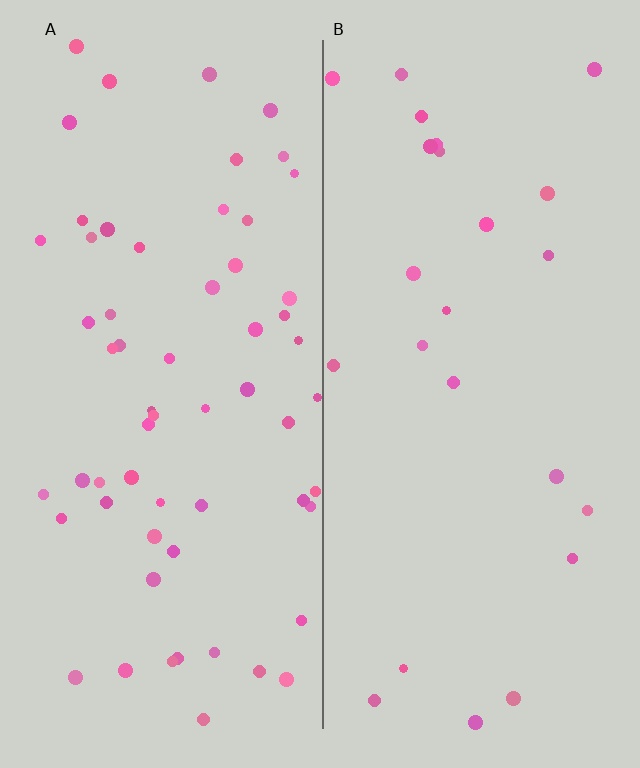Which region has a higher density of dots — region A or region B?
A (the left).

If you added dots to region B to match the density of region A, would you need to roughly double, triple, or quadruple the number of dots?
Approximately double.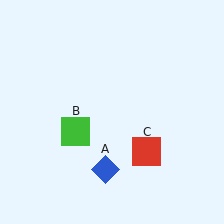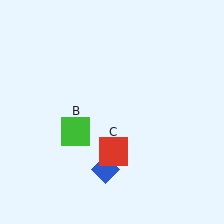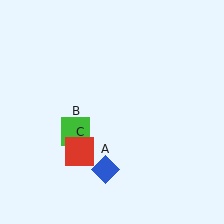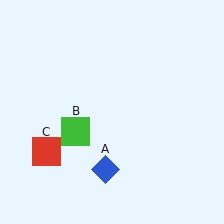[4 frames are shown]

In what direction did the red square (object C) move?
The red square (object C) moved left.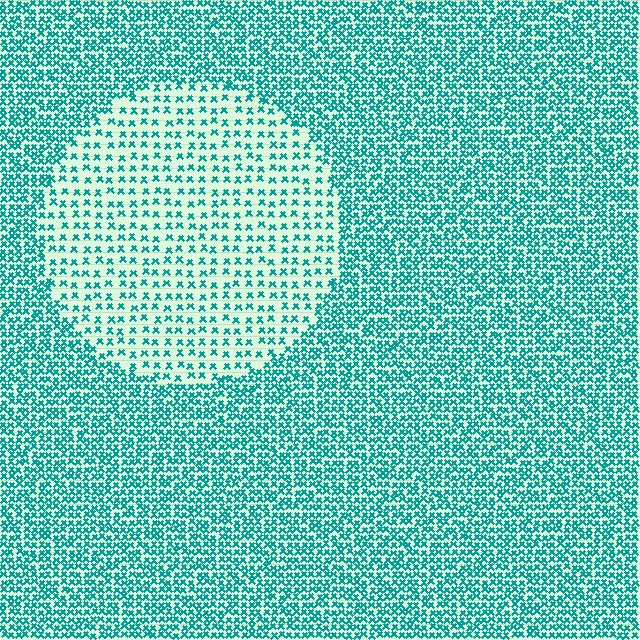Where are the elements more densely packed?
The elements are more densely packed outside the circle boundary.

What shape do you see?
I see a circle.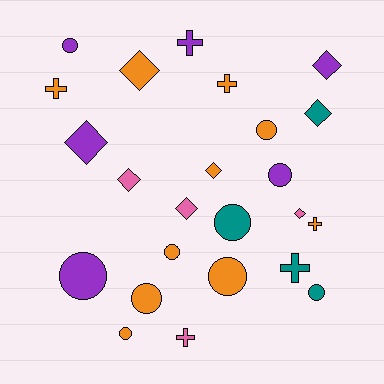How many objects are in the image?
There are 24 objects.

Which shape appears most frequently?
Circle, with 10 objects.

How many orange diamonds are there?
There are 2 orange diamonds.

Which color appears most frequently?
Orange, with 10 objects.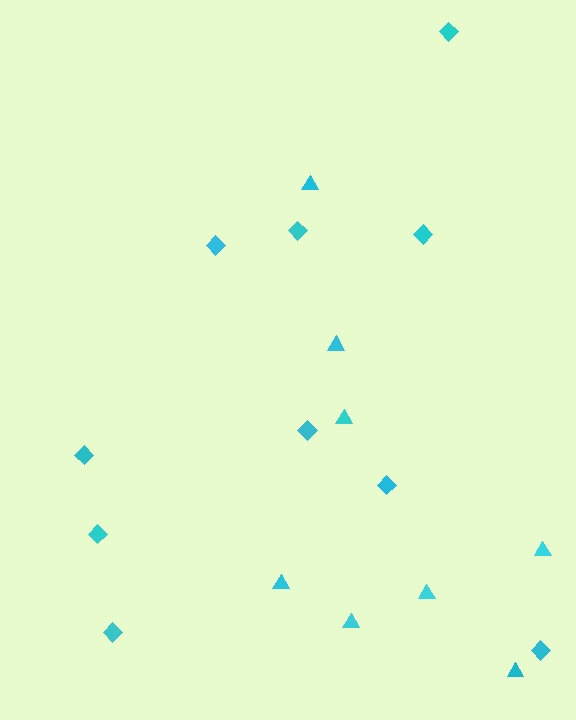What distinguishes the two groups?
There are 2 groups: one group of triangles (8) and one group of diamonds (10).